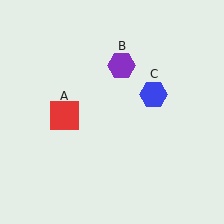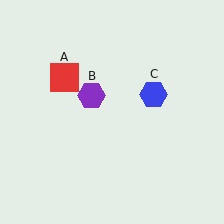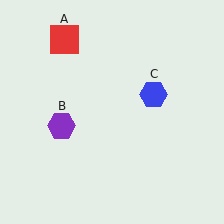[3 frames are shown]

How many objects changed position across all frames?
2 objects changed position: red square (object A), purple hexagon (object B).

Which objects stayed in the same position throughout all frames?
Blue hexagon (object C) remained stationary.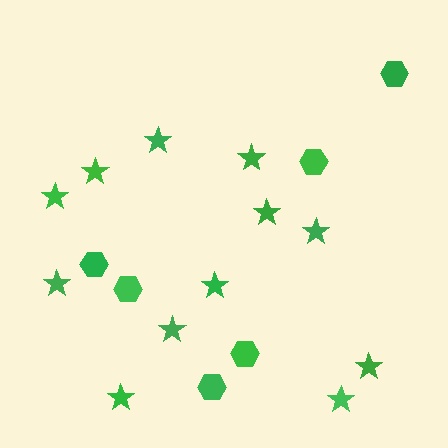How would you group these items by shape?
There are 2 groups: one group of stars (12) and one group of hexagons (6).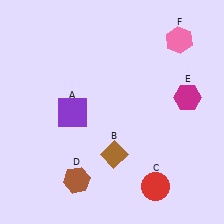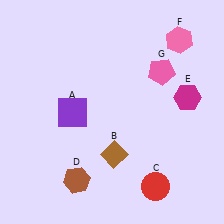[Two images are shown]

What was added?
A pink pentagon (G) was added in Image 2.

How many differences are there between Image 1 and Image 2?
There is 1 difference between the two images.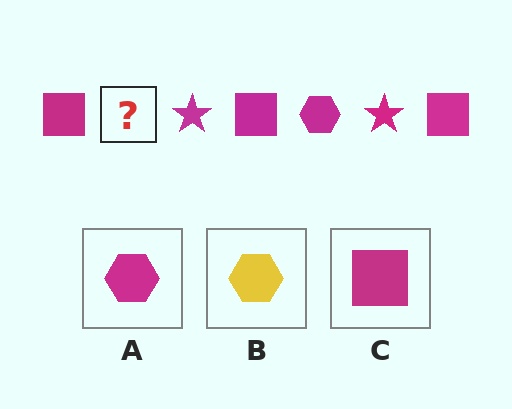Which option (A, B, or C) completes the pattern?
A.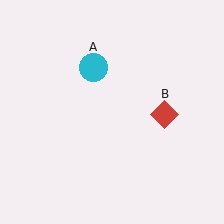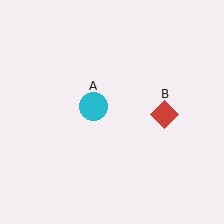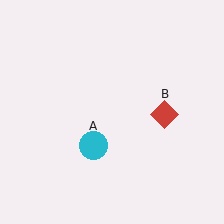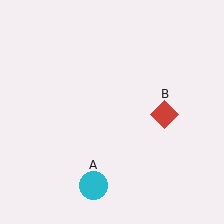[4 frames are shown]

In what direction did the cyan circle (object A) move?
The cyan circle (object A) moved down.